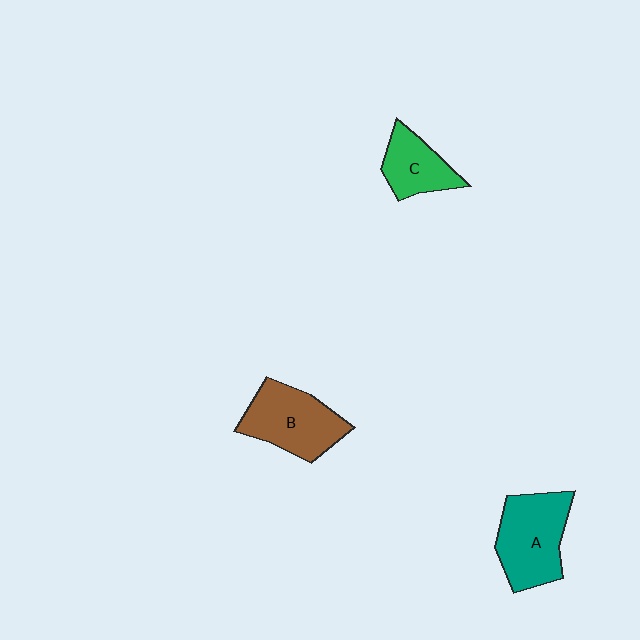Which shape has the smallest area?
Shape C (green).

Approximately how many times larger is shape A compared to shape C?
Approximately 1.6 times.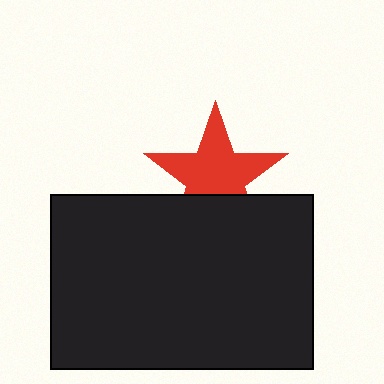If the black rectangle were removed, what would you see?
You would see the complete red star.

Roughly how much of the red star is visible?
Most of it is visible (roughly 70%).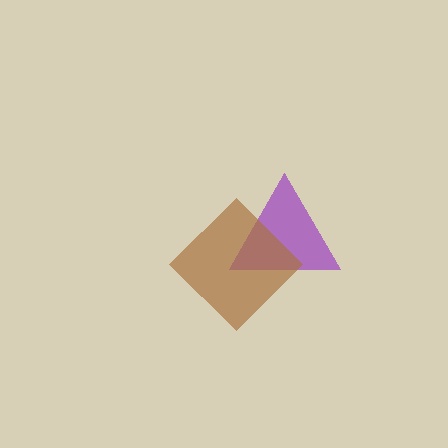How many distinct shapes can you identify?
There are 2 distinct shapes: a purple triangle, a brown diamond.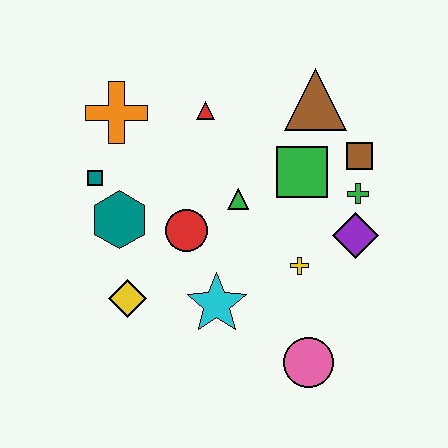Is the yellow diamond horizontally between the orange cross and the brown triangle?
Yes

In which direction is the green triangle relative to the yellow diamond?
The green triangle is to the right of the yellow diamond.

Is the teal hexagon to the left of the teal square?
No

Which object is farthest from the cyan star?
The brown triangle is farthest from the cyan star.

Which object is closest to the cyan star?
The red circle is closest to the cyan star.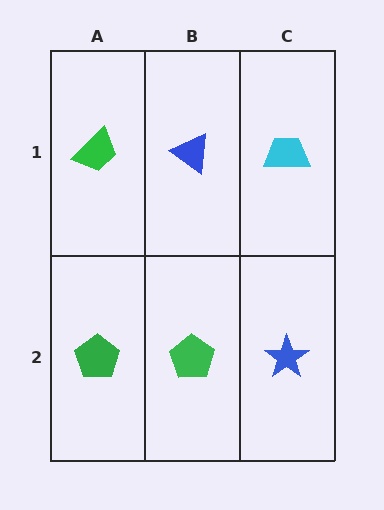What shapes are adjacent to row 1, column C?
A blue star (row 2, column C), a blue triangle (row 1, column B).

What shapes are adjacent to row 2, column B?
A blue triangle (row 1, column B), a green pentagon (row 2, column A), a blue star (row 2, column C).